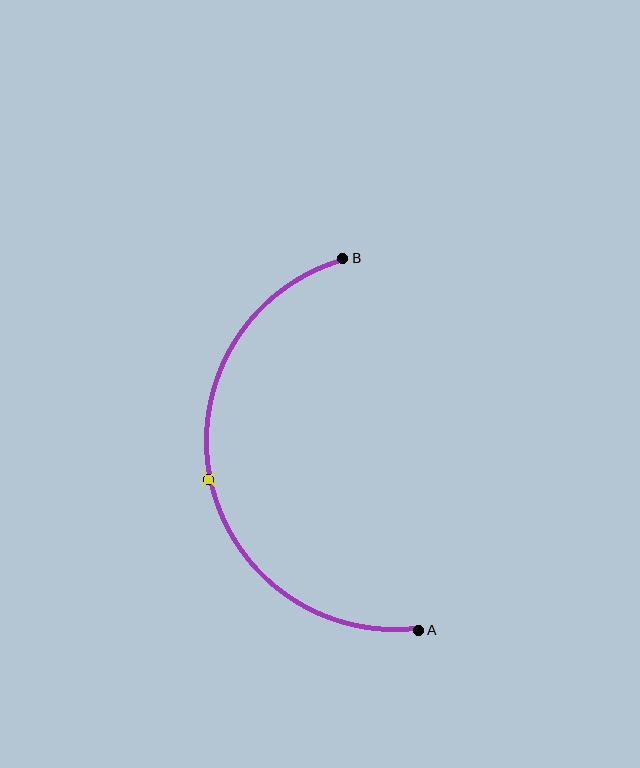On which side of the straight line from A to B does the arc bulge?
The arc bulges to the left of the straight line connecting A and B.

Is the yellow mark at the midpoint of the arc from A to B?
Yes. The yellow mark lies on the arc at equal arc-length from both A and B — it is the arc midpoint.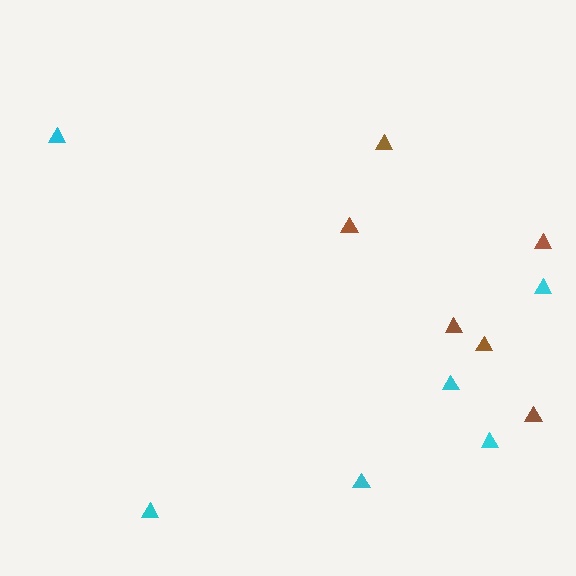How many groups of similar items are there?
There are 2 groups: one group of cyan triangles (6) and one group of brown triangles (6).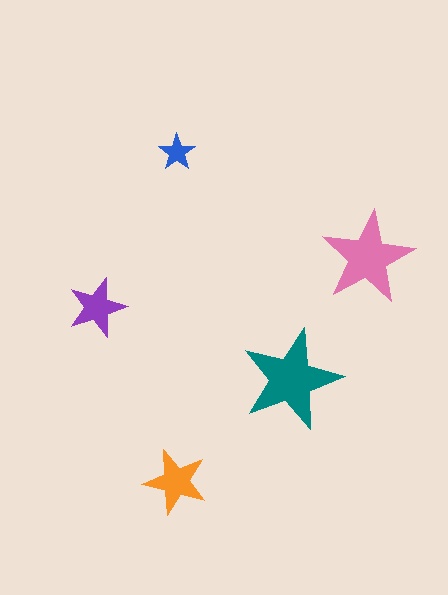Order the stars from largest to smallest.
the teal one, the pink one, the orange one, the purple one, the blue one.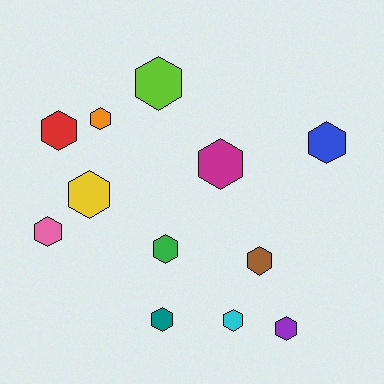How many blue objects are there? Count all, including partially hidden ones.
There is 1 blue object.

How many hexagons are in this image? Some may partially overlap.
There are 12 hexagons.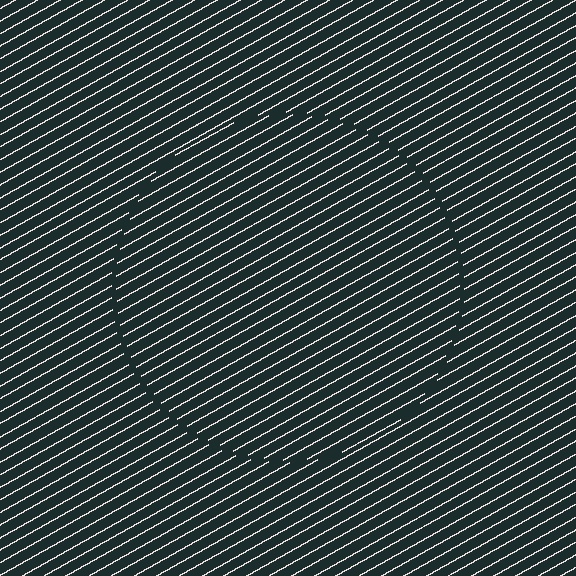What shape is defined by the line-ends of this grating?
An illusory circle. The interior of the shape contains the same grating, shifted by half a period — the contour is defined by the phase discontinuity where line-ends from the inner and outer gratings abut.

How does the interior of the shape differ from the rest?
The interior of the shape contains the same grating, shifted by half a period — the contour is defined by the phase discontinuity where line-ends from the inner and outer gratings abut.